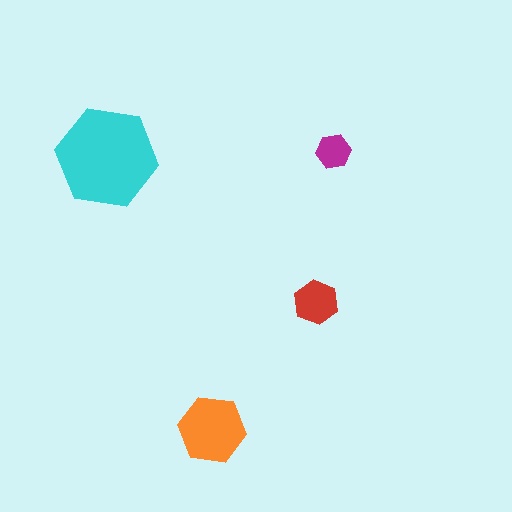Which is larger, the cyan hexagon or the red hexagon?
The cyan one.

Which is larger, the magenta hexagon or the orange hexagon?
The orange one.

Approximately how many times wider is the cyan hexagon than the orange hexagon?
About 1.5 times wider.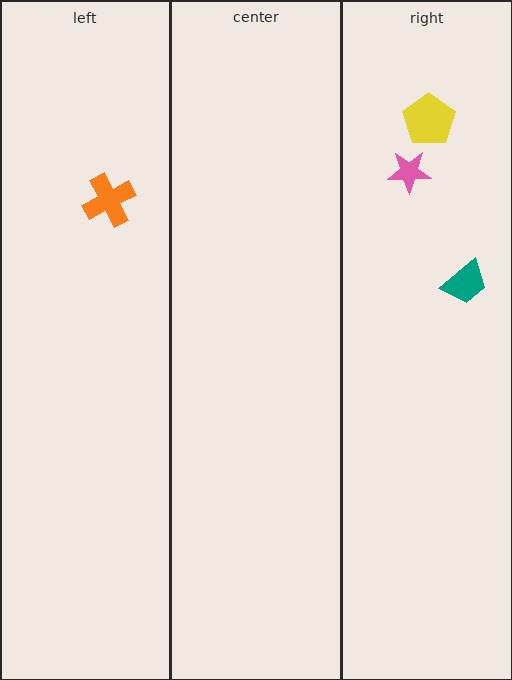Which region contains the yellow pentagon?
The right region.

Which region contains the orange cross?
The left region.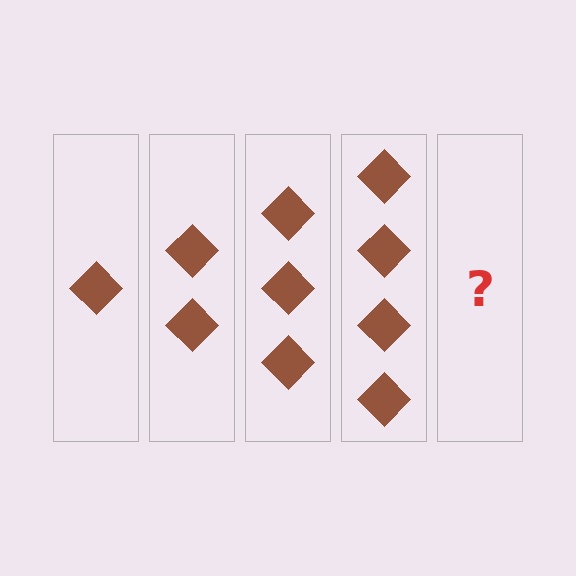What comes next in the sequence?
The next element should be 5 diamonds.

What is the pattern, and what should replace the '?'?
The pattern is that each step adds one more diamond. The '?' should be 5 diamonds.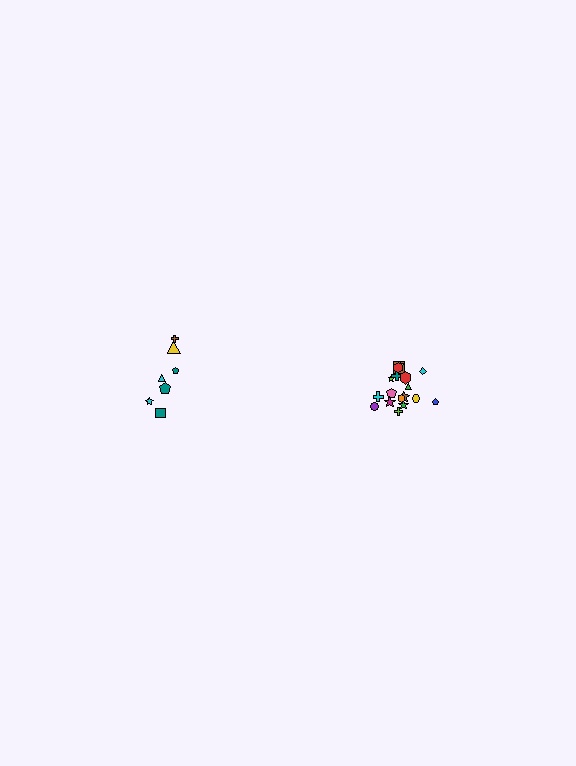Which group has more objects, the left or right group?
The right group.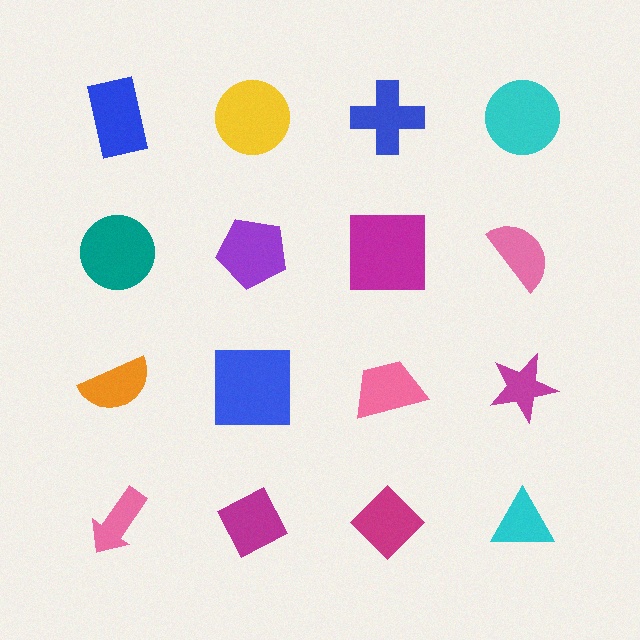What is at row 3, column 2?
A blue square.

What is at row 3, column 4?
A magenta star.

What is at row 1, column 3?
A blue cross.